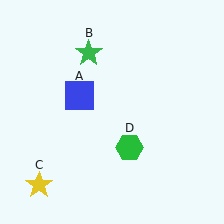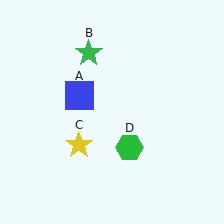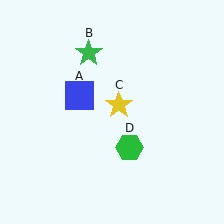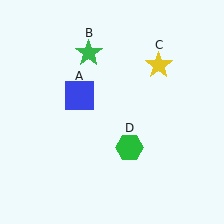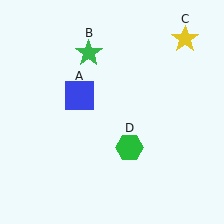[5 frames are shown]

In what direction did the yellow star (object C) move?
The yellow star (object C) moved up and to the right.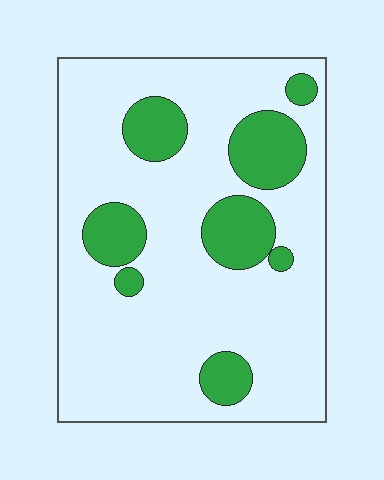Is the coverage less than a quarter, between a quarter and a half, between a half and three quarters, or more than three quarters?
Less than a quarter.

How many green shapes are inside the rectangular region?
8.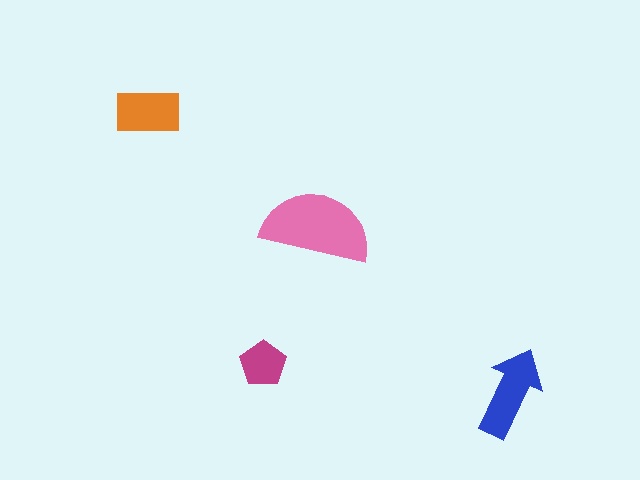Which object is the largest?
The pink semicircle.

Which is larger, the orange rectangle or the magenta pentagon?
The orange rectangle.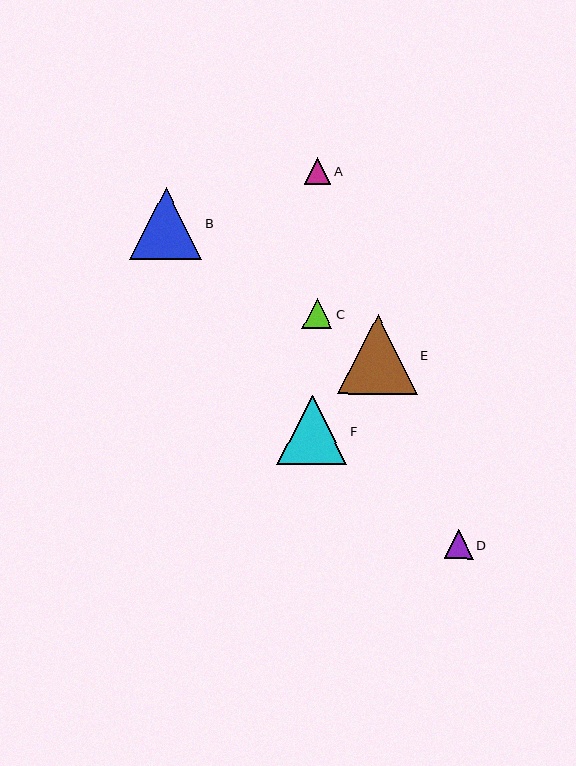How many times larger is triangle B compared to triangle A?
Triangle B is approximately 2.7 times the size of triangle A.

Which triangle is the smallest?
Triangle A is the smallest with a size of approximately 27 pixels.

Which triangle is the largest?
Triangle E is the largest with a size of approximately 80 pixels.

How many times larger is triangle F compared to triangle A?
Triangle F is approximately 2.6 times the size of triangle A.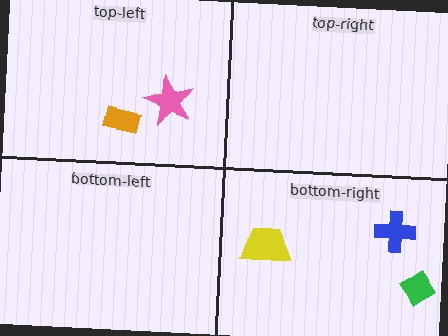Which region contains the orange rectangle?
The top-left region.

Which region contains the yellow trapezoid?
The bottom-right region.